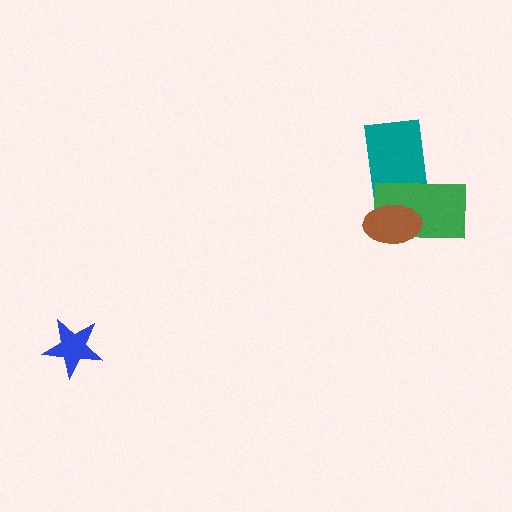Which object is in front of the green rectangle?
The brown ellipse is in front of the green rectangle.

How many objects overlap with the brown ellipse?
2 objects overlap with the brown ellipse.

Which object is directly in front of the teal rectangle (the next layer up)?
The green rectangle is directly in front of the teal rectangle.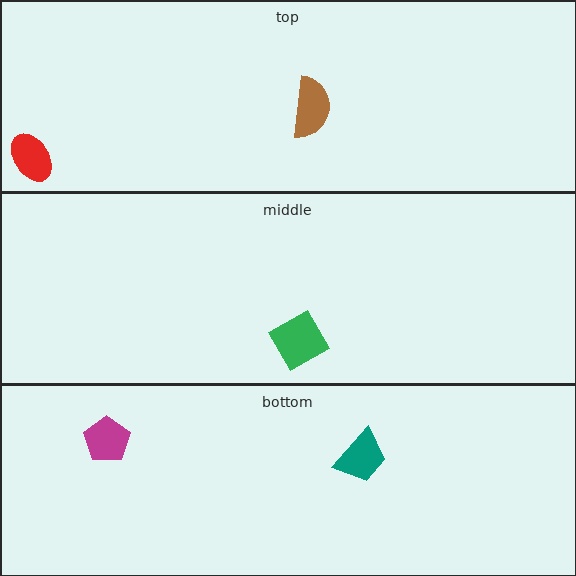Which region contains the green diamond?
The middle region.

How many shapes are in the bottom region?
2.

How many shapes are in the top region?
2.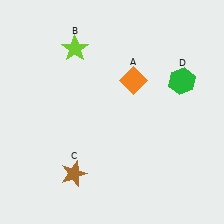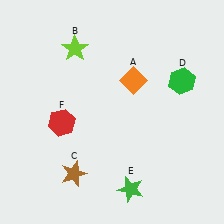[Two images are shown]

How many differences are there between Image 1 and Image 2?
There are 2 differences between the two images.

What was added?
A green star (E), a red hexagon (F) were added in Image 2.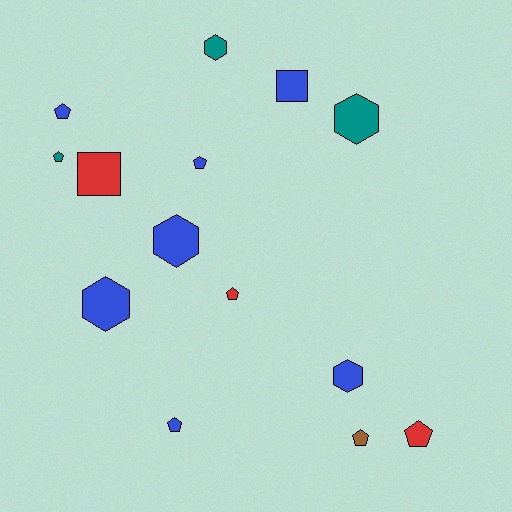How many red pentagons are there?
There are 2 red pentagons.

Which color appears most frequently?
Blue, with 7 objects.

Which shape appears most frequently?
Pentagon, with 7 objects.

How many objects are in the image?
There are 14 objects.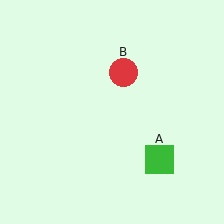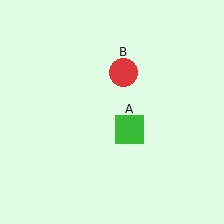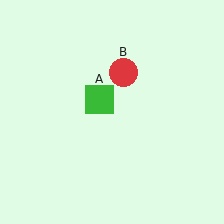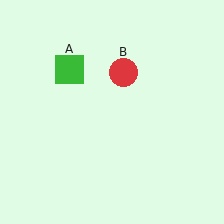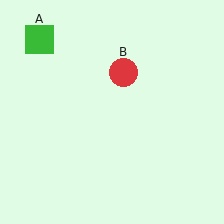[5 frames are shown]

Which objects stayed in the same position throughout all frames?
Red circle (object B) remained stationary.